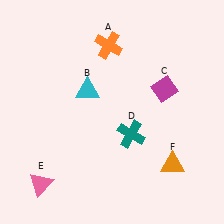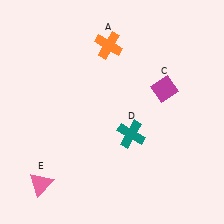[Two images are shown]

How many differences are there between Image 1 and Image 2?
There are 2 differences between the two images.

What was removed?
The orange triangle (F), the cyan triangle (B) were removed in Image 2.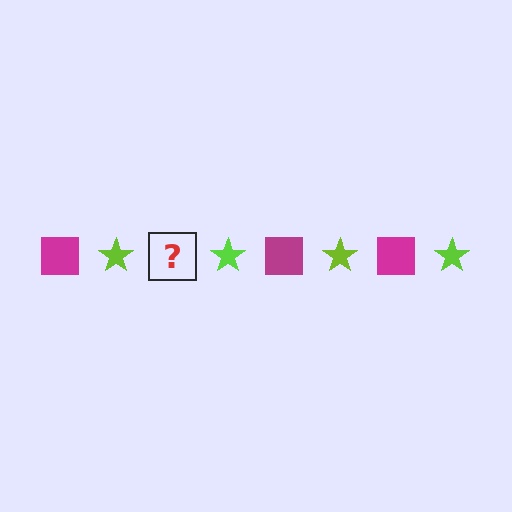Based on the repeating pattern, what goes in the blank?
The blank should be a magenta square.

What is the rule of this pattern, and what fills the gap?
The rule is that the pattern alternates between magenta square and lime star. The gap should be filled with a magenta square.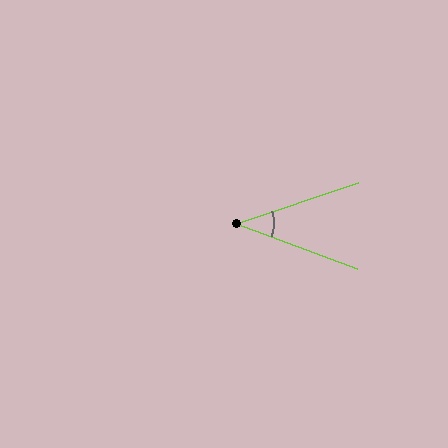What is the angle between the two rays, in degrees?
Approximately 39 degrees.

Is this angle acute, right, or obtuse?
It is acute.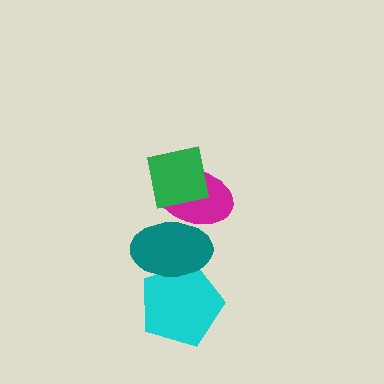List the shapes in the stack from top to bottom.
From top to bottom: the green square, the magenta ellipse, the teal ellipse, the cyan pentagon.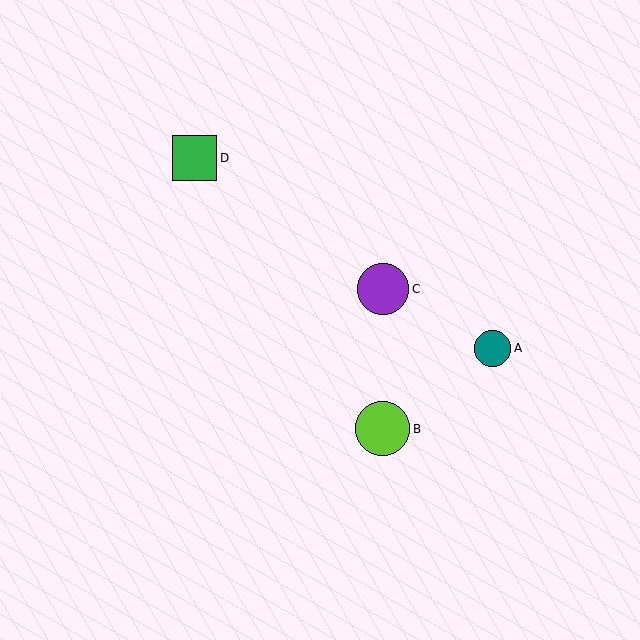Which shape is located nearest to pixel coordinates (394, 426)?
The lime circle (labeled B) at (383, 429) is nearest to that location.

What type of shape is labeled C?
Shape C is a purple circle.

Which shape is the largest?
The lime circle (labeled B) is the largest.